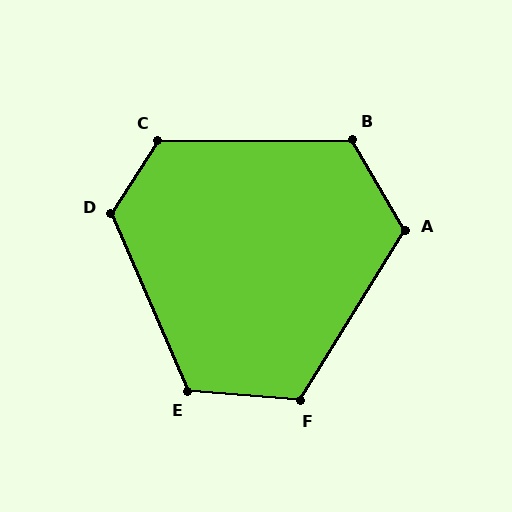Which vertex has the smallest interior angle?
F, at approximately 117 degrees.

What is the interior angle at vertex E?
Approximately 118 degrees (obtuse).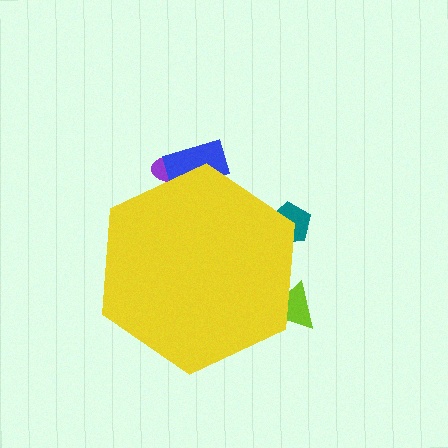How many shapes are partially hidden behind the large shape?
4 shapes are partially hidden.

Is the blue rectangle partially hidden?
Yes, the blue rectangle is partially hidden behind the yellow hexagon.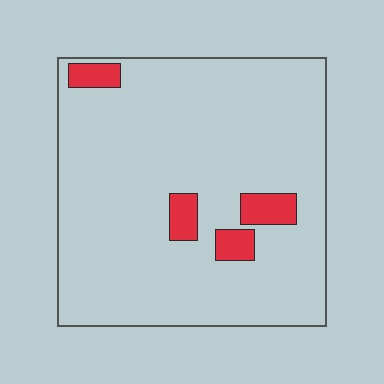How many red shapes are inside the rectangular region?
4.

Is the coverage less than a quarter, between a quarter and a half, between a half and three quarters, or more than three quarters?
Less than a quarter.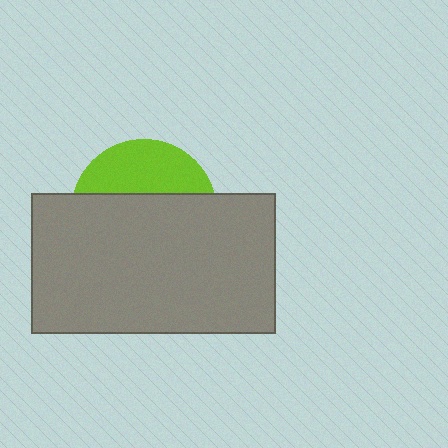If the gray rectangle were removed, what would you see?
You would see the complete lime circle.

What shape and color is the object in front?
The object in front is a gray rectangle.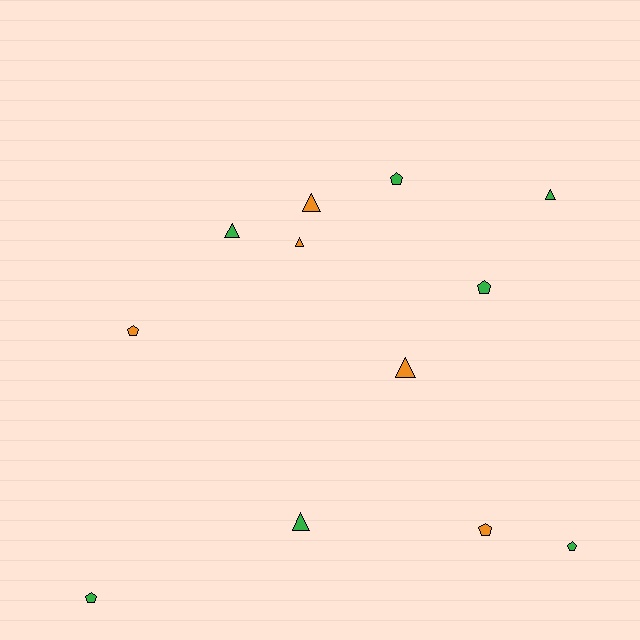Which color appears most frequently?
Green, with 7 objects.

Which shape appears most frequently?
Pentagon, with 6 objects.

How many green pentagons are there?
There are 4 green pentagons.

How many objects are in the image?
There are 12 objects.